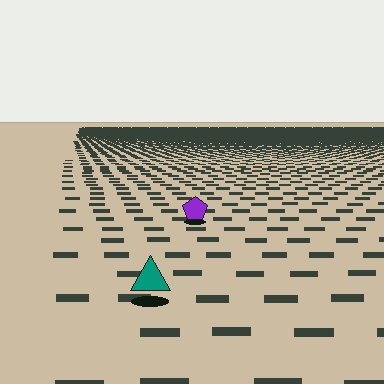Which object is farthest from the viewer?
The purple pentagon is farthest from the viewer. It appears smaller and the ground texture around it is denser.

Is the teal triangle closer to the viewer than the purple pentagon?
Yes. The teal triangle is closer — you can tell from the texture gradient: the ground texture is coarser near it.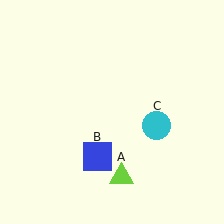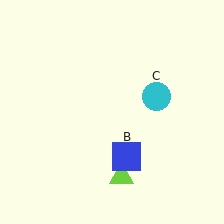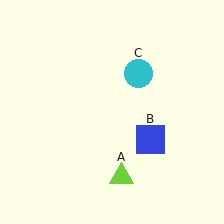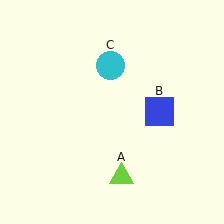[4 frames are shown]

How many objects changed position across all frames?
2 objects changed position: blue square (object B), cyan circle (object C).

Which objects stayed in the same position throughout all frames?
Lime triangle (object A) remained stationary.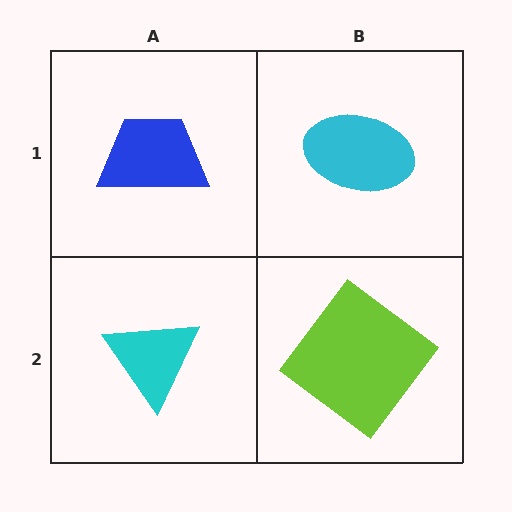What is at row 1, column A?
A blue trapezoid.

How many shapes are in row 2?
2 shapes.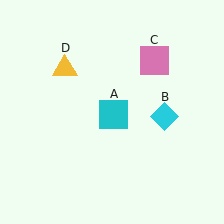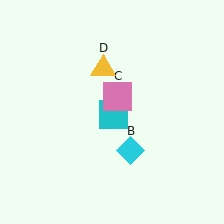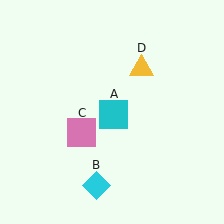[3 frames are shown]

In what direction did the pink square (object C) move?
The pink square (object C) moved down and to the left.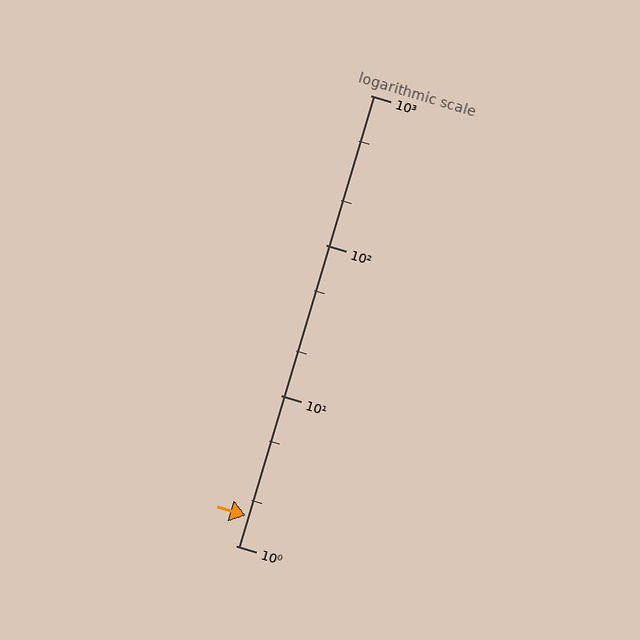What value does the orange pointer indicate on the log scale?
The pointer indicates approximately 1.6.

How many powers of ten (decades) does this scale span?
The scale spans 3 decades, from 1 to 1000.